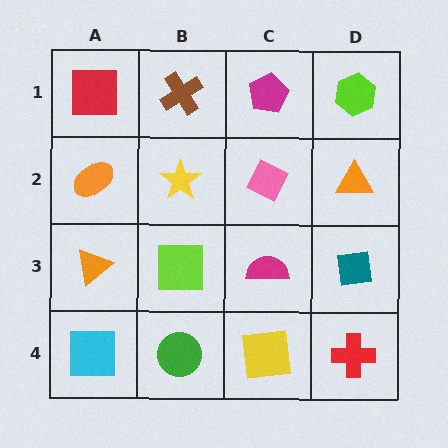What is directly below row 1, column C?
A pink diamond.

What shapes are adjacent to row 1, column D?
An orange triangle (row 2, column D), a magenta pentagon (row 1, column C).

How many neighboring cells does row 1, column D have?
2.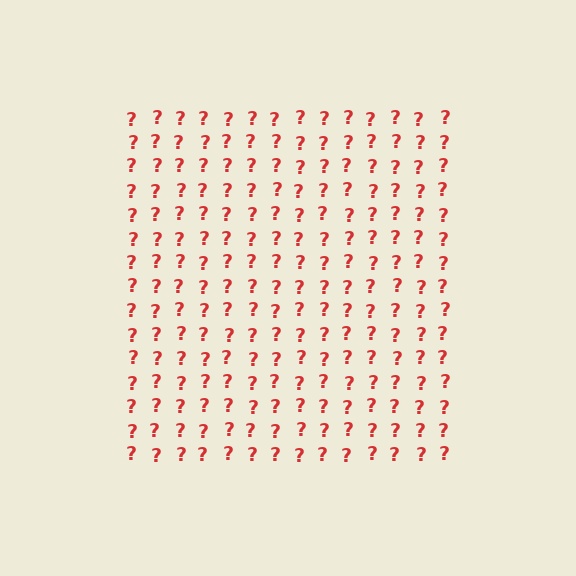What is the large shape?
The large shape is a square.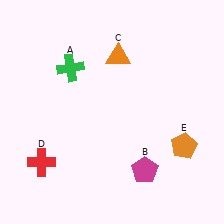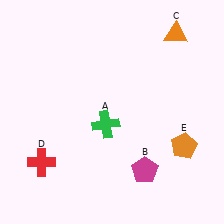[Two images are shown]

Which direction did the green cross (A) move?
The green cross (A) moved down.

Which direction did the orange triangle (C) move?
The orange triangle (C) moved right.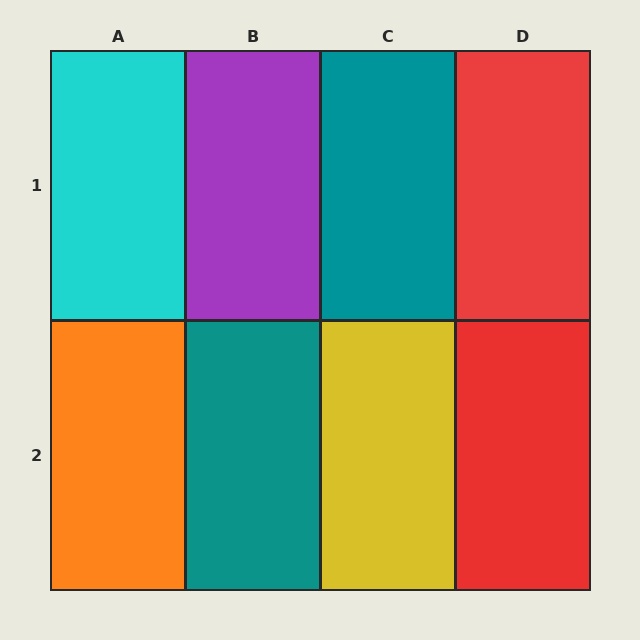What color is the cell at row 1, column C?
Teal.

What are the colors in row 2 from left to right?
Orange, teal, yellow, red.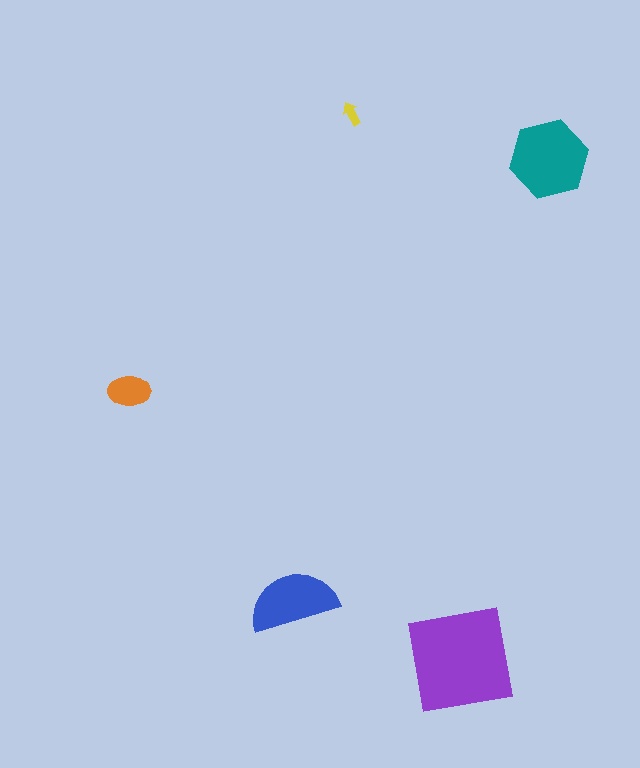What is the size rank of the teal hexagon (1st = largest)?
2nd.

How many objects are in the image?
There are 5 objects in the image.